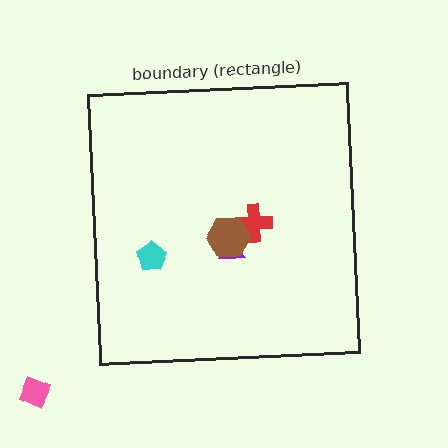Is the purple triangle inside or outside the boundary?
Inside.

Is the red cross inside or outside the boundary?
Inside.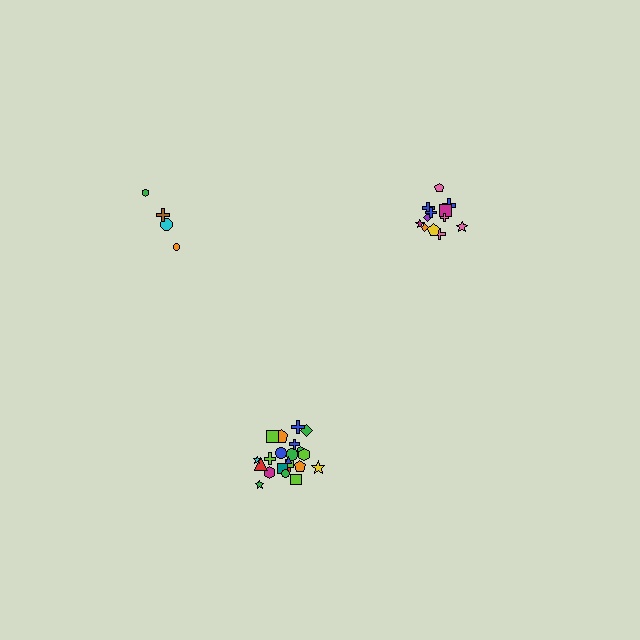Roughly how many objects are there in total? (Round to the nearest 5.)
Roughly 40 objects in total.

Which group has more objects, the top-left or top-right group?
The top-right group.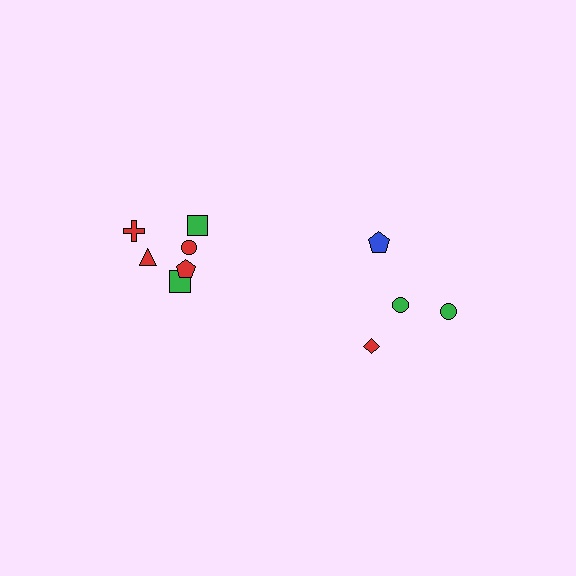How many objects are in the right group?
There are 4 objects.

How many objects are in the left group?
There are 6 objects.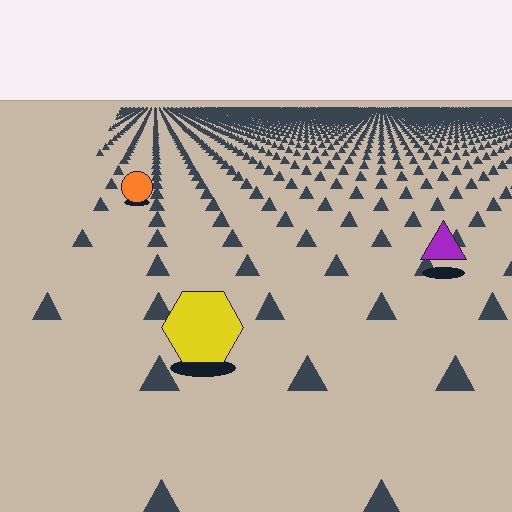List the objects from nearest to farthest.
From nearest to farthest: the yellow hexagon, the purple triangle, the orange circle.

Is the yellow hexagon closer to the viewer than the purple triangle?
Yes. The yellow hexagon is closer — you can tell from the texture gradient: the ground texture is coarser near it.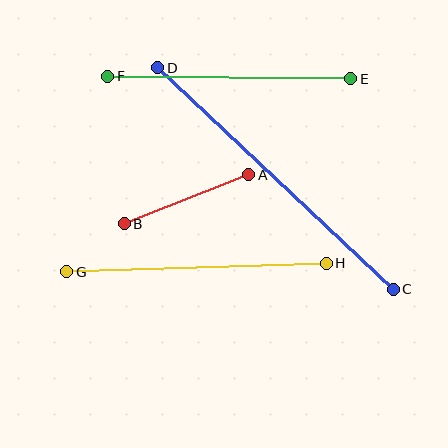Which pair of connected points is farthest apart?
Points C and D are farthest apart.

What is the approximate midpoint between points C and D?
The midpoint is at approximately (275, 178) pixels.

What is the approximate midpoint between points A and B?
The midpoint is at approximately (186, 199) pixels.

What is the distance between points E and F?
The distance is approximately 243 pixels.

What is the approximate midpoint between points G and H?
The midpoint is at approximately (197, 267) pixels.